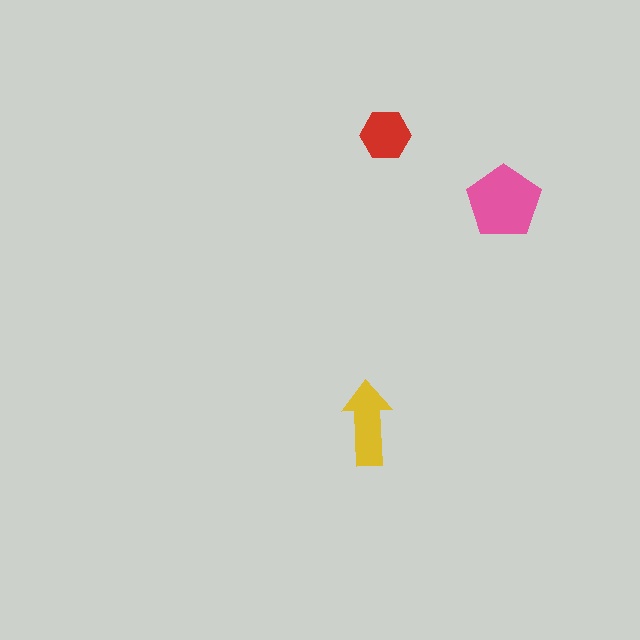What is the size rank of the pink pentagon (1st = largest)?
1st.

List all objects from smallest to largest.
The red hexagon, the yellow arrow, the pink pentagon.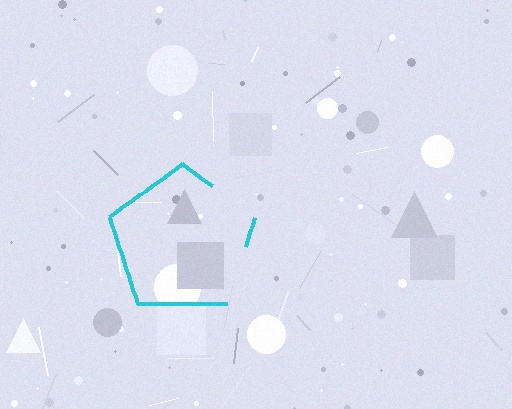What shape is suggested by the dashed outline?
The dashed outline suggests a pentagon.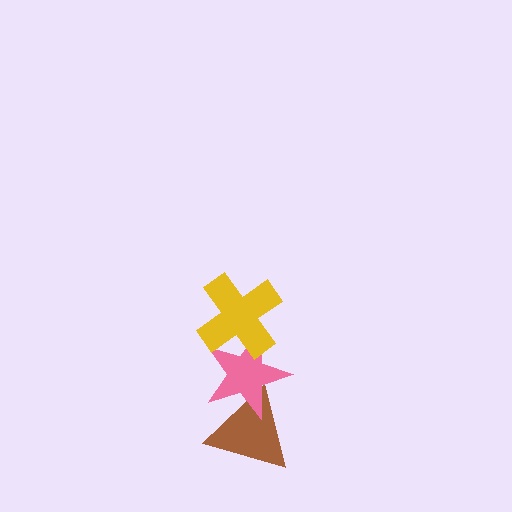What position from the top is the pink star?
The pink star is 2nd from the top.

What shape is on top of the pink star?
The yellow cross is on top of the pink star.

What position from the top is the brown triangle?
The brown triangle is 3rd from the top.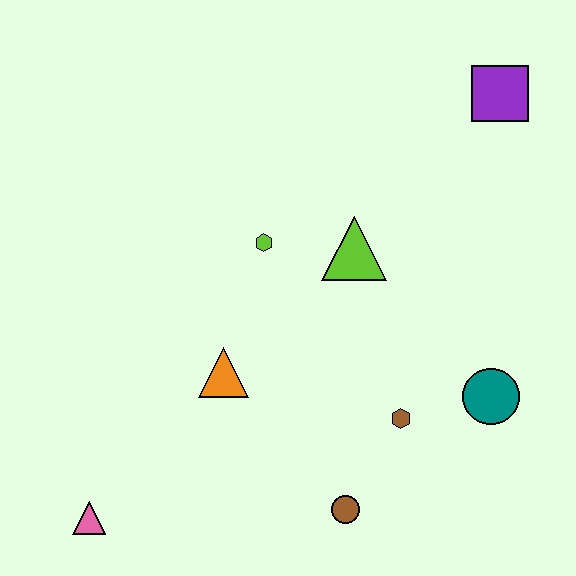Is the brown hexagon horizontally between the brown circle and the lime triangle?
No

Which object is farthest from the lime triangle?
The pink triangle is farthest from the lime triangle.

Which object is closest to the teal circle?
The brown hexagon is closest to the teal circle.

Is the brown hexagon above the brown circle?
Yes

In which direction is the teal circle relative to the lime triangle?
The teal circle is below the lime triangle.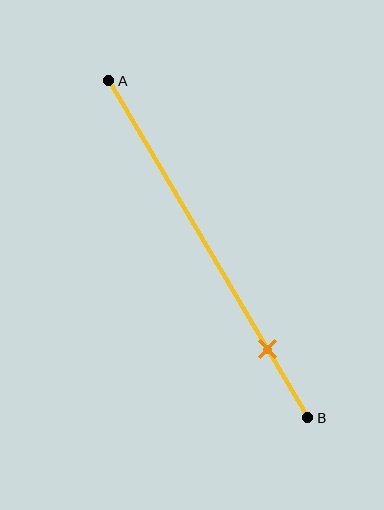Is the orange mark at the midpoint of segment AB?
No, the mark is at about 80% from A, not at the 50% midpoint.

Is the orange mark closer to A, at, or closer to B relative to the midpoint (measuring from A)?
The orange mark is closer to point B than the midpoint of segment AB.